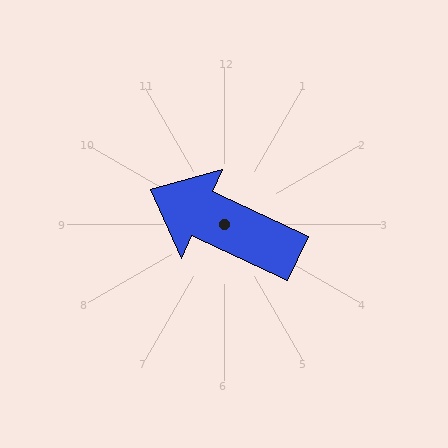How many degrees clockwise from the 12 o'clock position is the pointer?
Approximately 295 degrees.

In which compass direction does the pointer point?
Northwest.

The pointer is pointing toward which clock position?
Roughly 10 o'clock.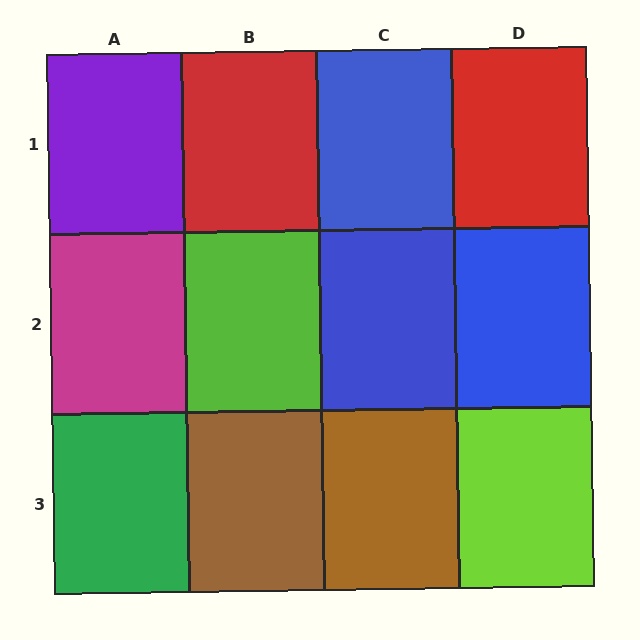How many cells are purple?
1 cell is purple.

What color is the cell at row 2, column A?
Magenta.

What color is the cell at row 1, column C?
Blue.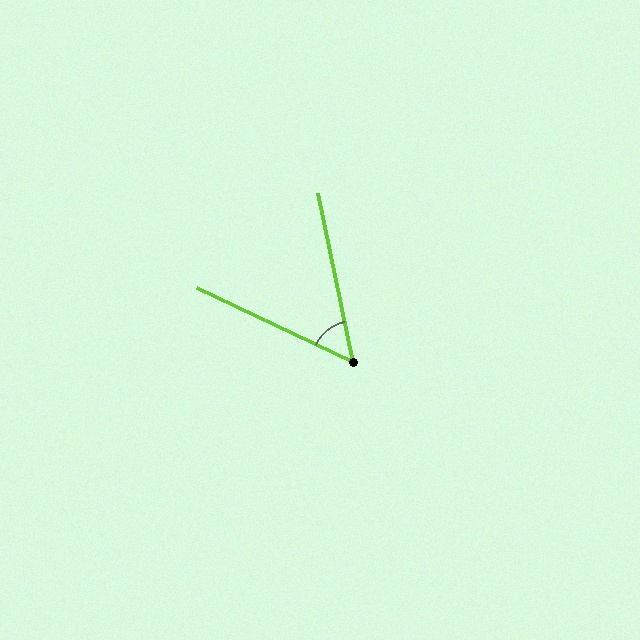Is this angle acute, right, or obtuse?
It is acute.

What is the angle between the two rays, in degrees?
Approximately 53 degrees.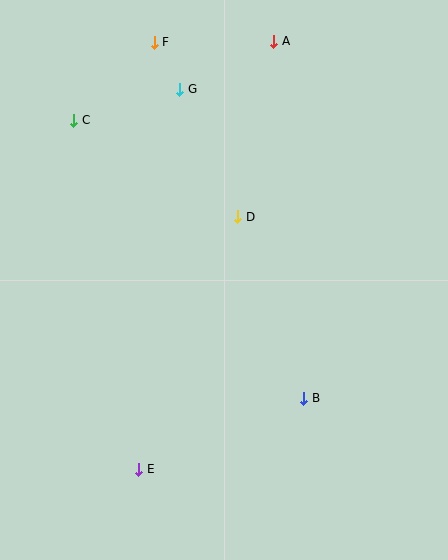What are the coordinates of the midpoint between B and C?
The midpoint between B and C is at (189, 259).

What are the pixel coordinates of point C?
Point C is at (74, 120).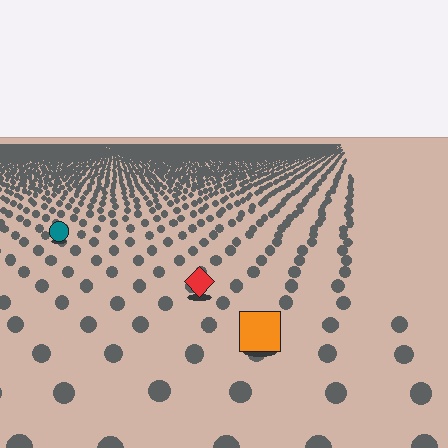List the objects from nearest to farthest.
From nearest to farthest: the orange square, the red diamond, the teal circle.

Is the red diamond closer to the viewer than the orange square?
No. The orange square is closer — you can tell from the texture gradient: the ground texture is coarser near it.